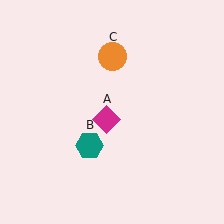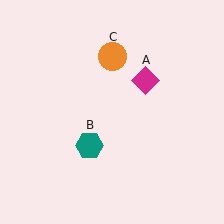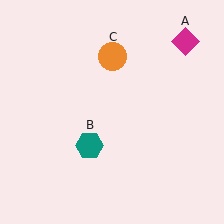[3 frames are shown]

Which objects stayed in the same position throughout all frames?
Teal hexagon (object B) and orange circle (object C) remained stationary.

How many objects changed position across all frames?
1 object changed position: magenta diamond (object A).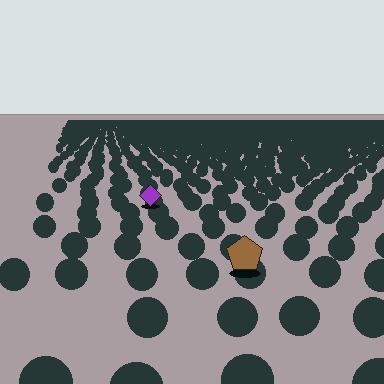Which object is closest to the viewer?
The brown pentagon is closest. The texture marks near it are larger and more spread out.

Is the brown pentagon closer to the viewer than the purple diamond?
Yes. The brown pentagon is closer — you can tell from the texture gradient: the ground texture is coarser near it.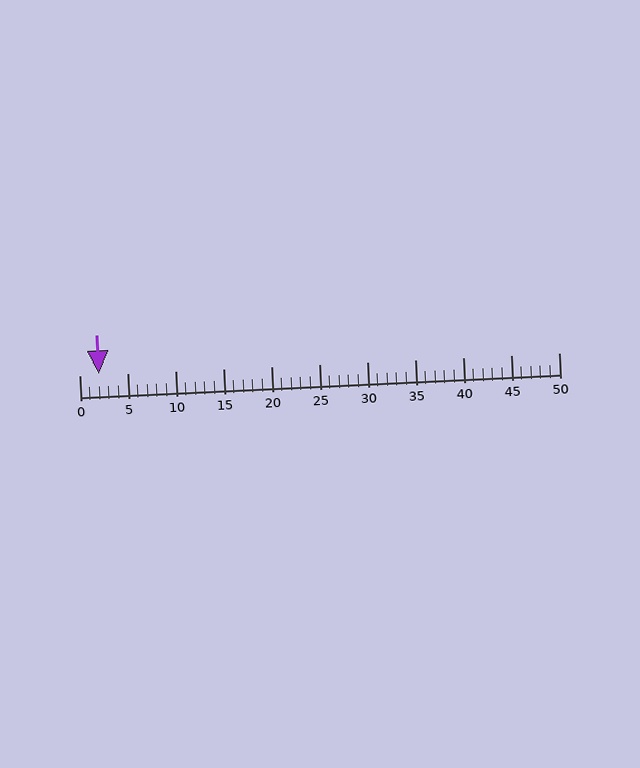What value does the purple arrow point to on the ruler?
The purple arrow points to approximately 2.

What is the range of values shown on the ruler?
The ruler shows values from 0 to 50.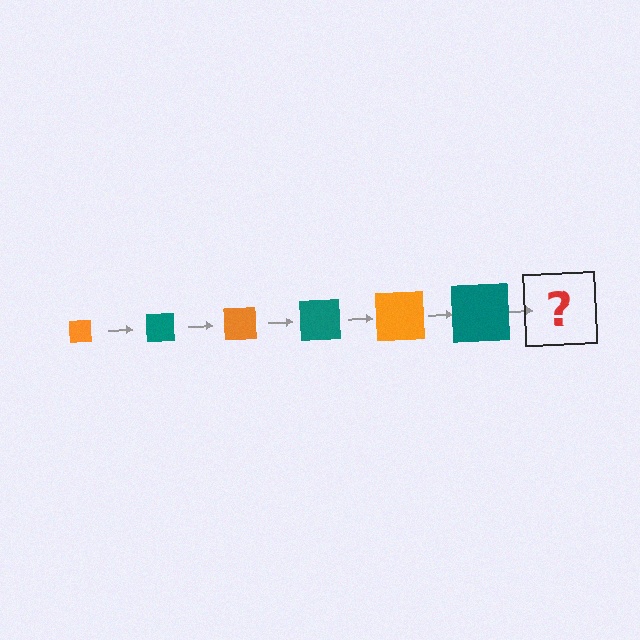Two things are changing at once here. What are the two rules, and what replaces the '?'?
The two rules are that the square grows larger each step and the color cycles through orange and teal. The '?' should be an orange square, larger than the previous one.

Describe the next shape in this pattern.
It should be an orange square, larger than the previous one.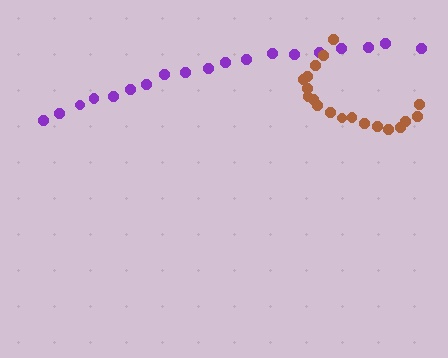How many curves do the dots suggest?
There are 2 distinct paths.